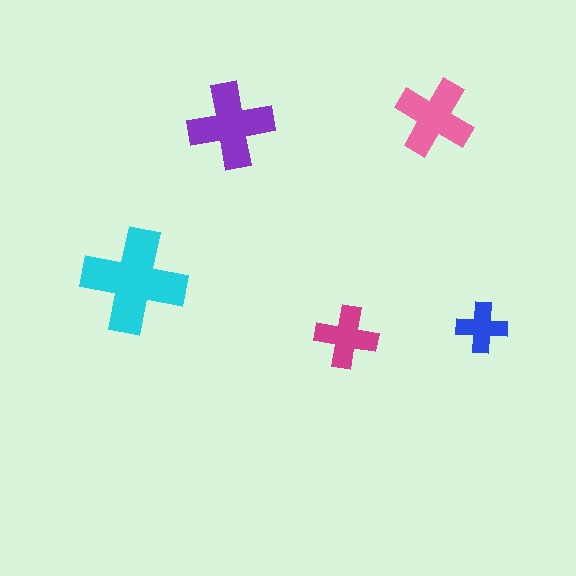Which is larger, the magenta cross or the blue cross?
The magenta one.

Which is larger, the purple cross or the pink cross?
The purple one.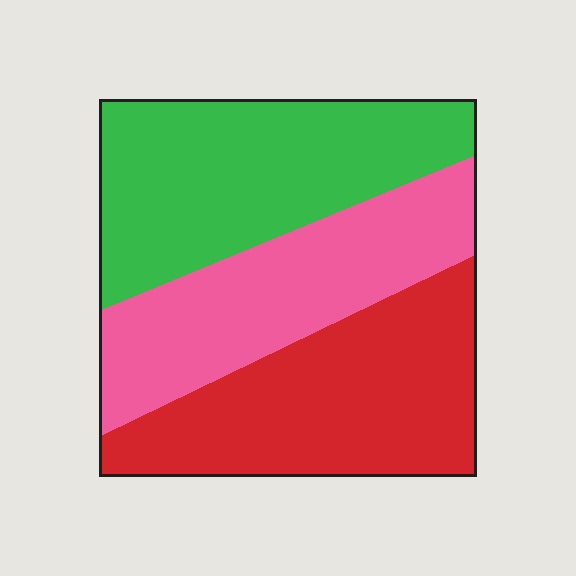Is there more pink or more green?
Green.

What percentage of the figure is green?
Green takes up between a third and a half of the figure.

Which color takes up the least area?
Pink, at roughly 30%.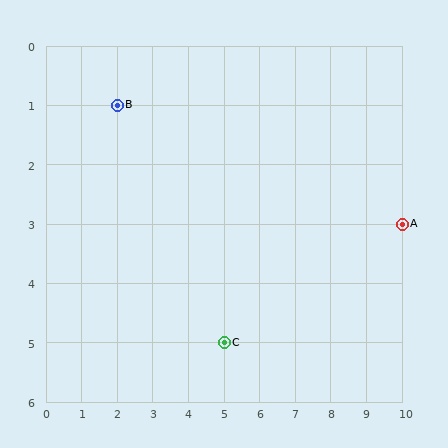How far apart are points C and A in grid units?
Points C and A are 5 columns and 2 rows apart (about 5.4 grid units diagonally).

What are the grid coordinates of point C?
Point C is at grid coordinates (5, 5).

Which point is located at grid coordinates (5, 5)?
Point C is at (5, 5).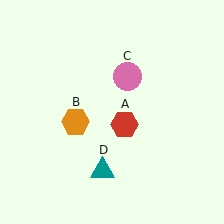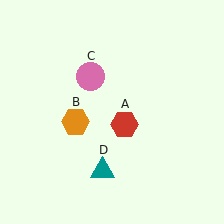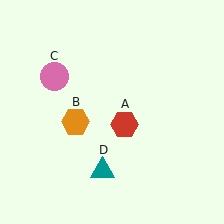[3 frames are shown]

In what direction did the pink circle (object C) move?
The pink circle (object C) moved left.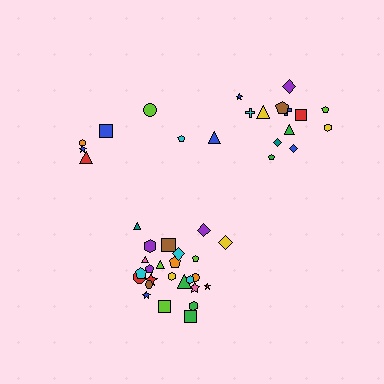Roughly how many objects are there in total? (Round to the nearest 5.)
Roughly 45 objects in total.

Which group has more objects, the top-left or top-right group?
The top-right group.